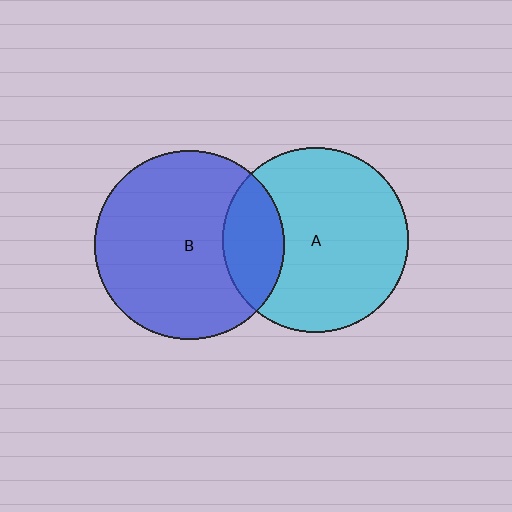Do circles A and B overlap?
Yes.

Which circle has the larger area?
Circle B (blue).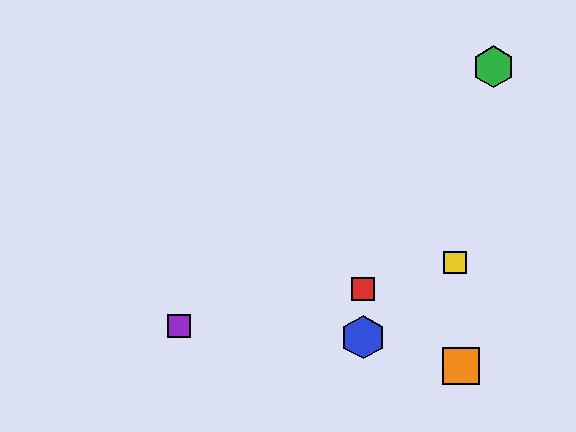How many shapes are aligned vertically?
2 shapes (the red square, the blue hexagon) are aligned vertically.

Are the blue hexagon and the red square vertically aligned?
Yes, both are at x≈363.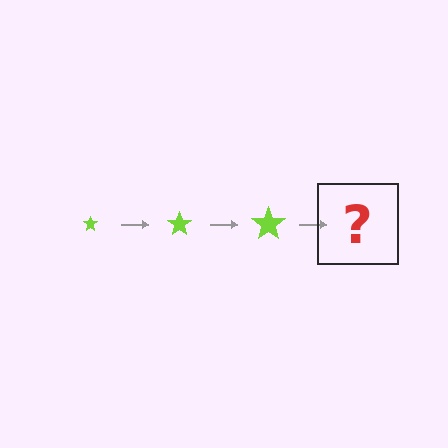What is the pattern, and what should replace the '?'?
The pattern is that the star gets progressively larger each step. The '?' should be a lime star, larger than the previous one.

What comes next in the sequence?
The next element should be a lime star, larger than the previous one.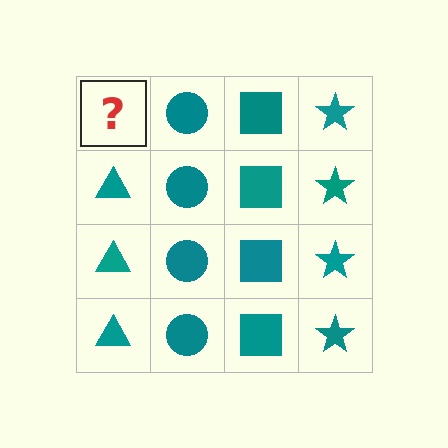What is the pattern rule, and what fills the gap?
The rule is that each column has a consistent shape. The gap should be filled with a teal triangle.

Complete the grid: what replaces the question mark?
The question mark should be replaced with a teal triangle.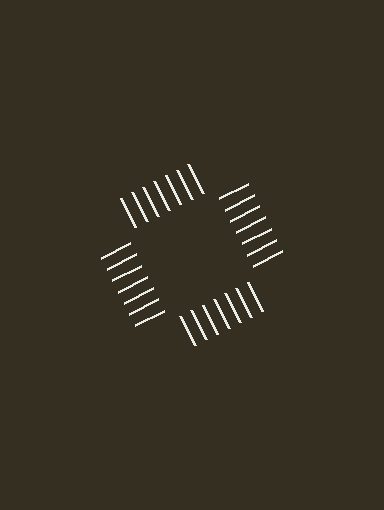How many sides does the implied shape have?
4 sides — the line-ends trace a square.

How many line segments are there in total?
28 — 7 along each of the 4 edges.